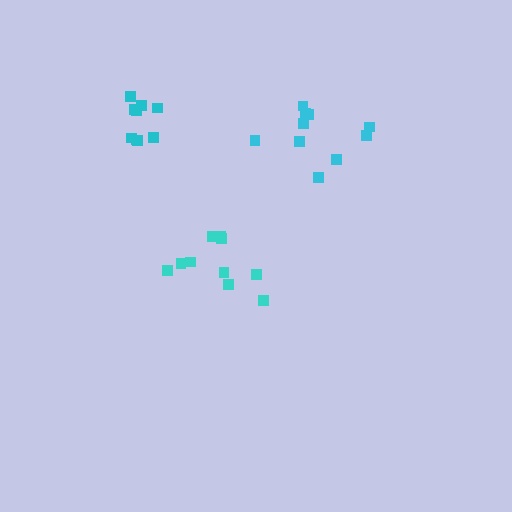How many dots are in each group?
Group 1: 9 dots, Group 2: 10 dots, Group 3: 10 dots (29 total).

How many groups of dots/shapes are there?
There are 3 groups.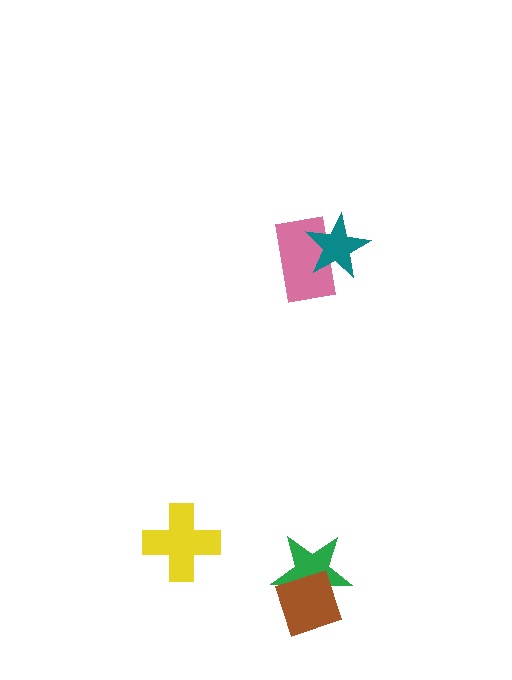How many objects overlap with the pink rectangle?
1 object overlaps with the pink rectangle.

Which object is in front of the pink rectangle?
The teal star is in front of the pink rectangle.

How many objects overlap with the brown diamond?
1 object overlaps with the brown diamond.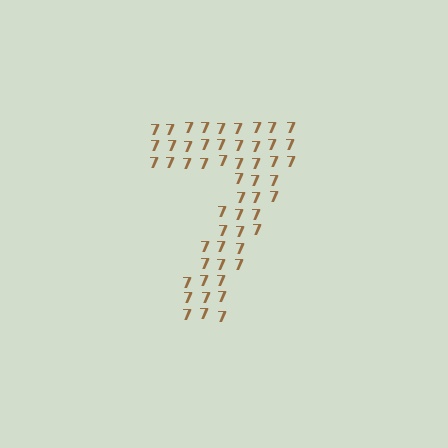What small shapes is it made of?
It is made of small digit 7's.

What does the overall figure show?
The overall figure shows the digit 7.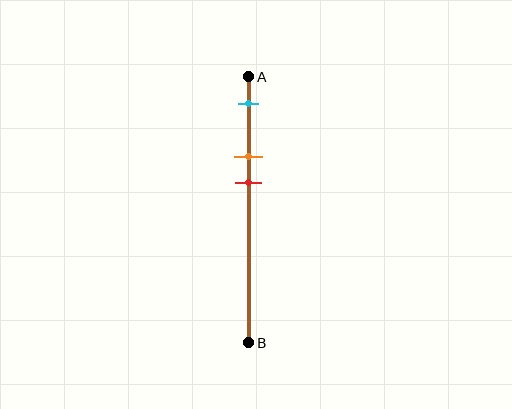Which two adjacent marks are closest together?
The orange and red marks are the closest adjacent pair.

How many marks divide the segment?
There are 3 marks dividing the segment.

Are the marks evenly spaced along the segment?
Yes, the marks are approximately evenly spaced.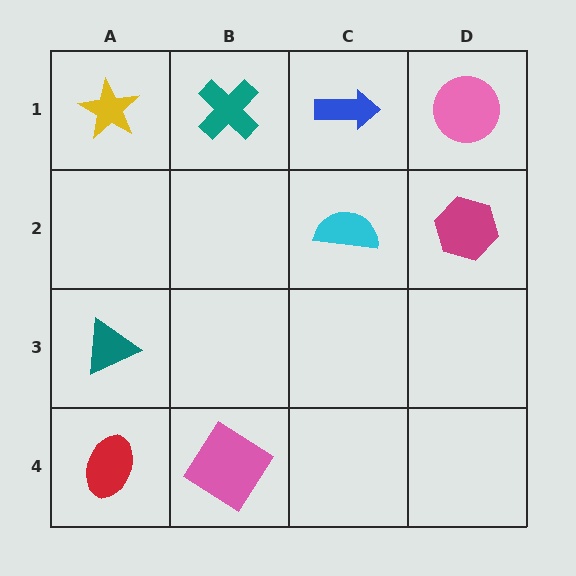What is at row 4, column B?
A pink diamond.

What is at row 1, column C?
A blue arrow.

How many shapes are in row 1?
4 shapes.